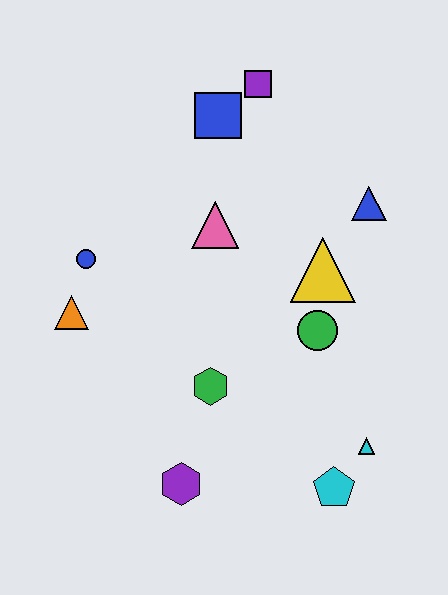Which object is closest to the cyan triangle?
The cyan pentagon is closest to the cyan triangle.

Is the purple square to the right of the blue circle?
Yes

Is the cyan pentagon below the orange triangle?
Yes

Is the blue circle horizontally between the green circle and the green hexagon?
No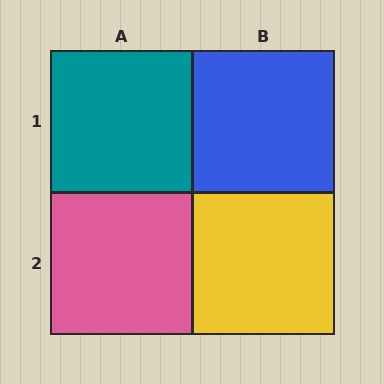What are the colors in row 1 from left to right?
Teal, blue.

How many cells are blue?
1 cell is blue.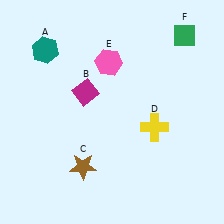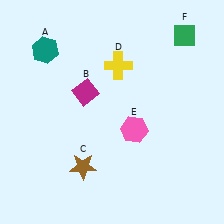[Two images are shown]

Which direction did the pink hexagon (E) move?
The pink hexagon (E) moved down.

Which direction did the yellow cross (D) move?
The yellow cross (D) moved up.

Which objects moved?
The objects that moved are: the yellow cross (D), the pink hexagon (E).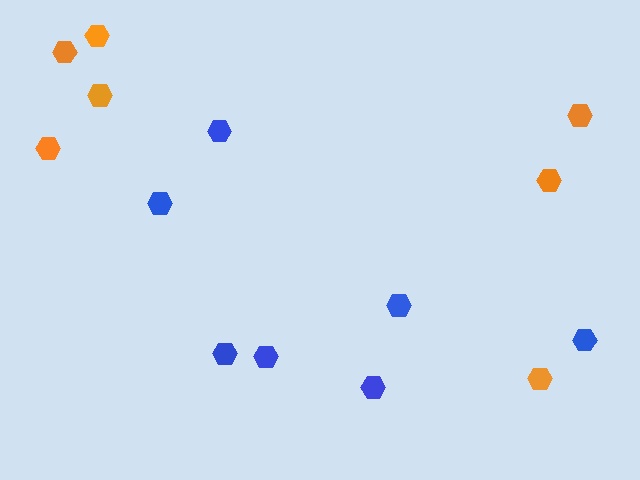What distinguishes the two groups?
There are 2 groups: one group of blue hexagons (7) and one group of orange hexagons (7).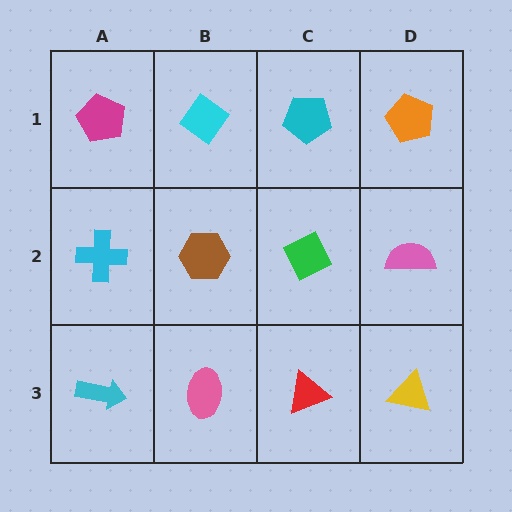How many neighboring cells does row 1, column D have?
2.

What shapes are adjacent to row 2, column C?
A cyan pentagon (row 1, column C), a red triangle (row 3, column C), a brown hexagon (row 2, column B), a pink semicircle (row 2, column D).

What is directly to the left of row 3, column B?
A cyan arrow.